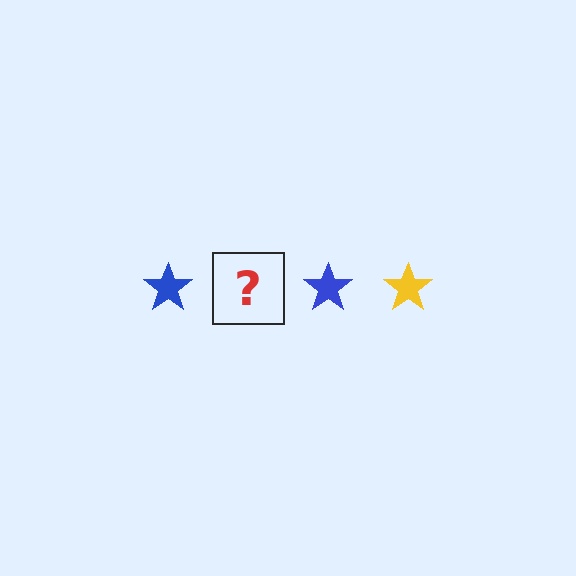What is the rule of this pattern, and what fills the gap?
The rule is that the pattern cycles through blue, yellow stars. The gap should be filled with a yellow star.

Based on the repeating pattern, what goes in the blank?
The blank should be a yellow star.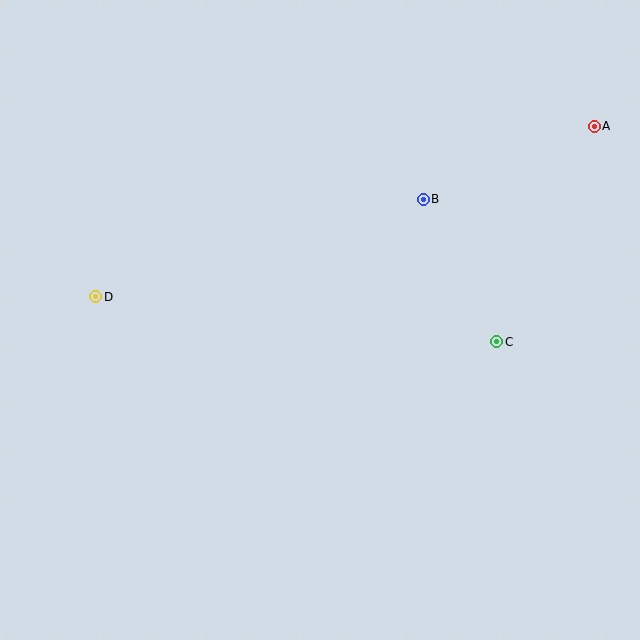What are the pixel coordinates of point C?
Point C is at (497, 342).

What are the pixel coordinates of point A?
Point A is at (594, 126).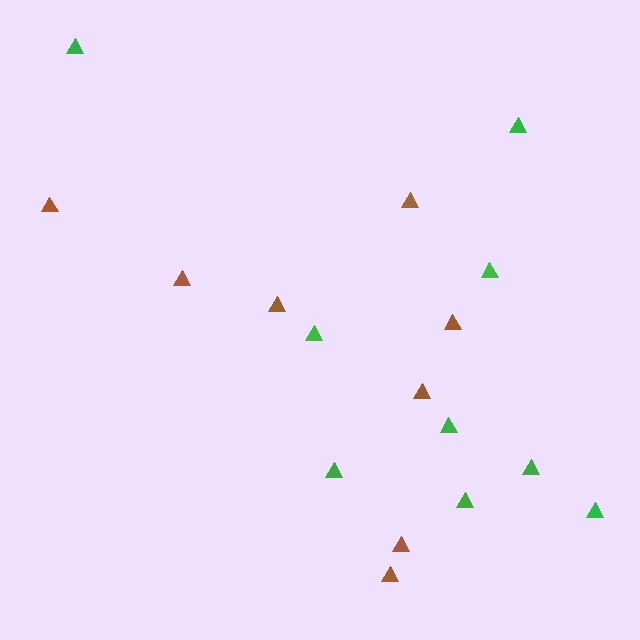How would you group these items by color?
There are 2 groups: one group of green triangles (9) and one group of brown triangles (8).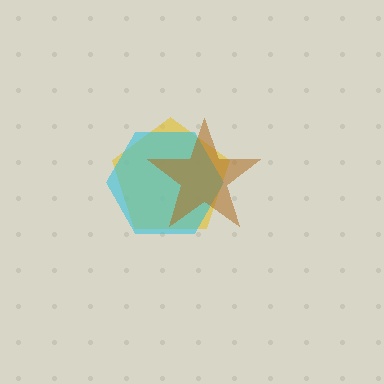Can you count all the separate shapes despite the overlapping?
Yes, there are 3 separate shapes.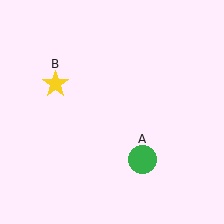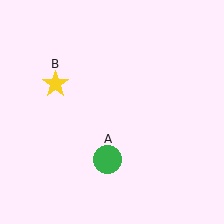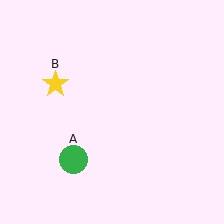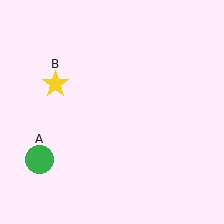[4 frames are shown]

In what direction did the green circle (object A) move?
The green circle (object A) moved left.